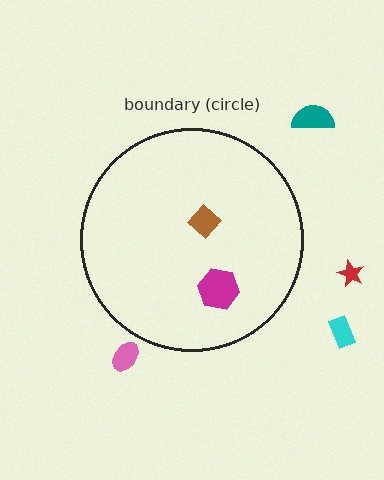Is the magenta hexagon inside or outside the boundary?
Inside.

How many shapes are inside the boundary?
2 inside, 4 outside.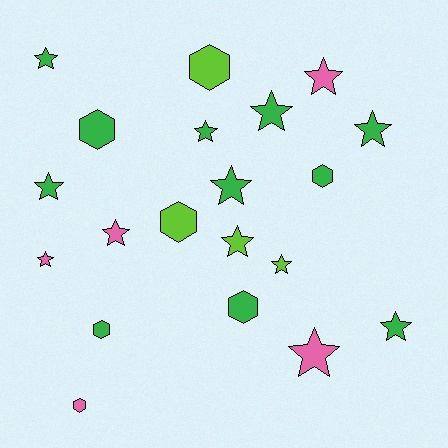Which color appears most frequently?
Green, with 11 objects.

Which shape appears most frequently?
Star, with 13 objects.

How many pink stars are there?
There are 4 pink stars.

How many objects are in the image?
There are 20 objects.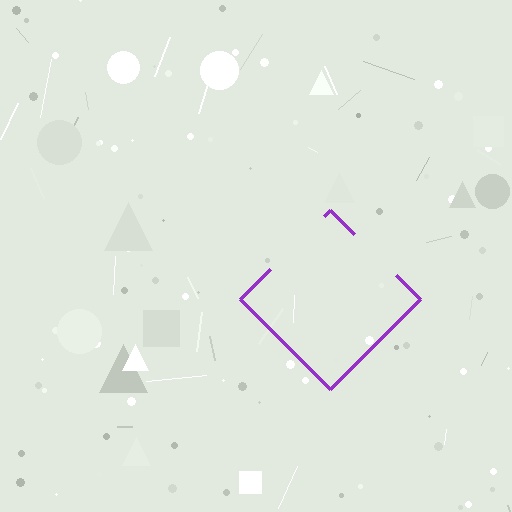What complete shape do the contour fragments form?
The contour fragments form a diamond.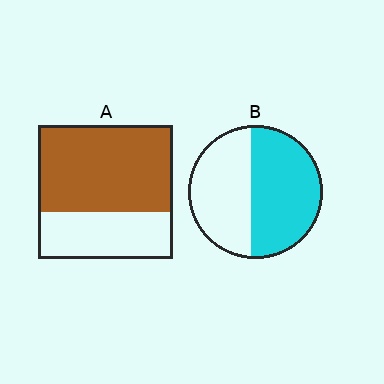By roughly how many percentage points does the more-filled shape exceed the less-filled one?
By roughly 10 percentage points (A over B).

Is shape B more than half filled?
Yes.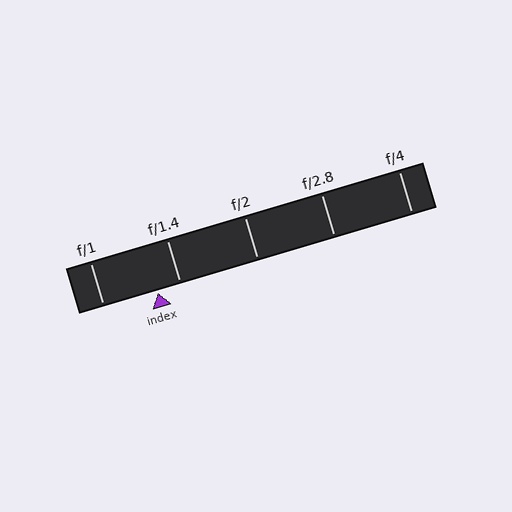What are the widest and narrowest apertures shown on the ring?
The widest aperture shown is f/1 and the narrowest is f/4.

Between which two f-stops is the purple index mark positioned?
The index mark is between f/1 and f/1.4.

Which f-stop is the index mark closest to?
The index mark is closest to f/1.4.